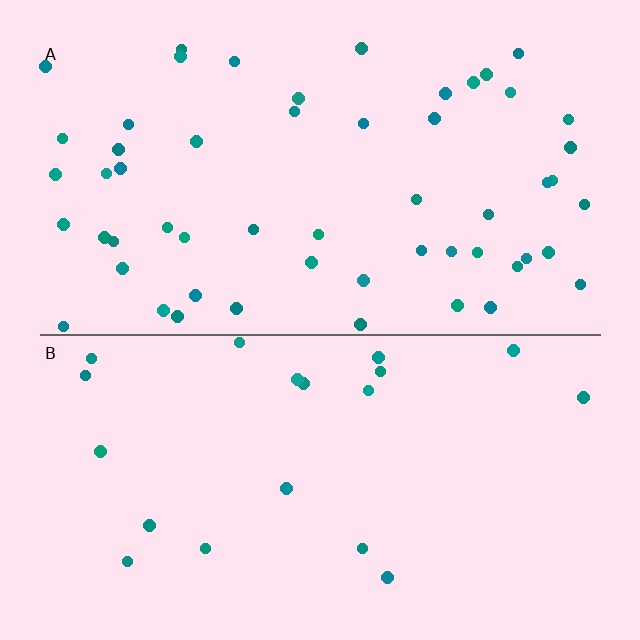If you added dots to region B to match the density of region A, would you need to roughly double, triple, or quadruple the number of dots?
Approximately triple.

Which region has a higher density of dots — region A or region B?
A (the top).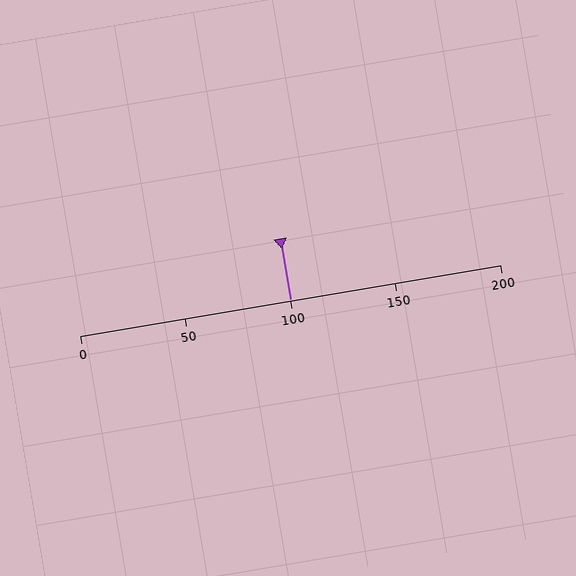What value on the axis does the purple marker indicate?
The marker indicates approximately 100.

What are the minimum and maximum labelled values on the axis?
The axis runs from 0 to 200.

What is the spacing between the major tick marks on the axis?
The major ticks are spaced 50 apart.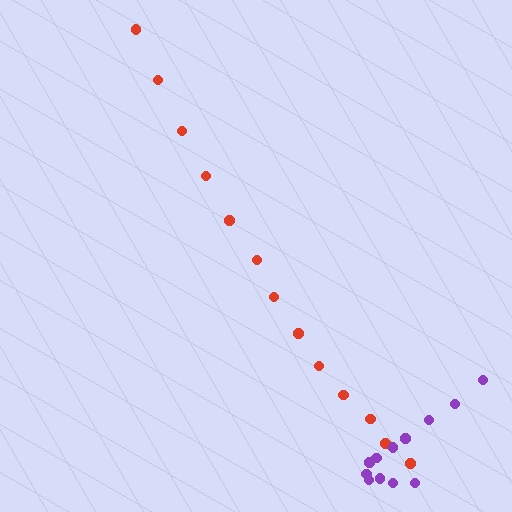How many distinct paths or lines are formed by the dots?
There are 2 distinct paths.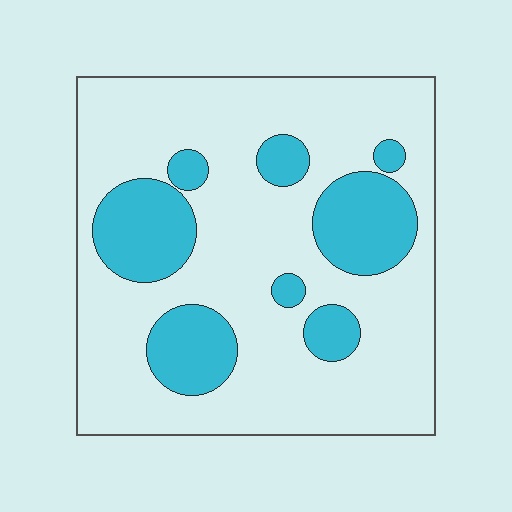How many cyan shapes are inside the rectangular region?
8.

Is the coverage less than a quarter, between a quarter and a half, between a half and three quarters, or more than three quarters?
Less than a quarter.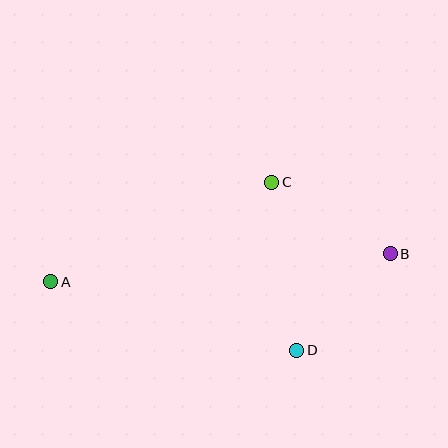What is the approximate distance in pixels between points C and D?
The distance between C and D is approximately 170 pixels.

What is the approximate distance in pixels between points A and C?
The distance between A and C is approximately 243 pixels.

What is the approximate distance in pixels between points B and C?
The distance between B and C is approximately 138 pixels.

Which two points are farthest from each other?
Points A and B are farthest from each other.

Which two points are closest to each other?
Points B and D are closest to each other.